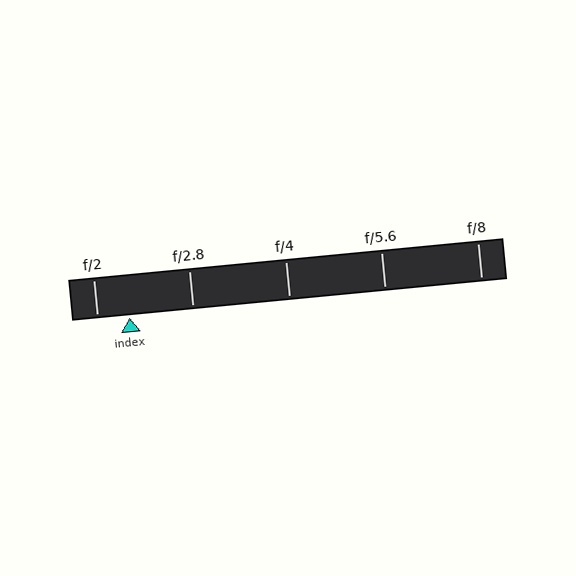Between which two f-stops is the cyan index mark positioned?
The index mark is between f/2 and f/2.8.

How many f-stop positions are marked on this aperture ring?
There are 5 f-stop positions marked.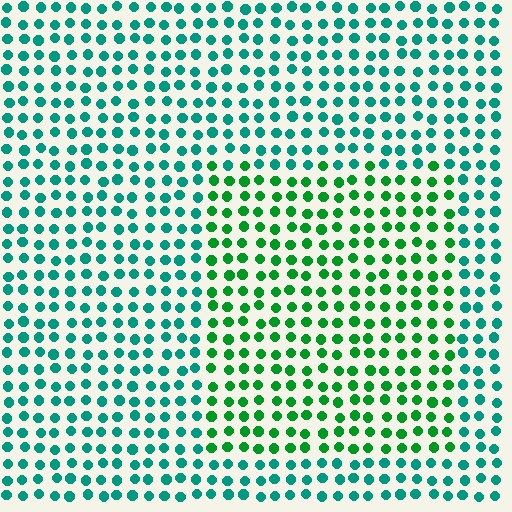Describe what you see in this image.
The image is filled with small teal elements in a uniform arrangement. A rectangle-shaped region is visible where the elements are tinted to a slightly different hue, forming a subtle color boundary.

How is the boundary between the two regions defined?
The boundary is defined purely by a slight shift in hue (about 37 degrees). Spacing, size, and orientation are identical on both sides.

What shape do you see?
I see a rectangle.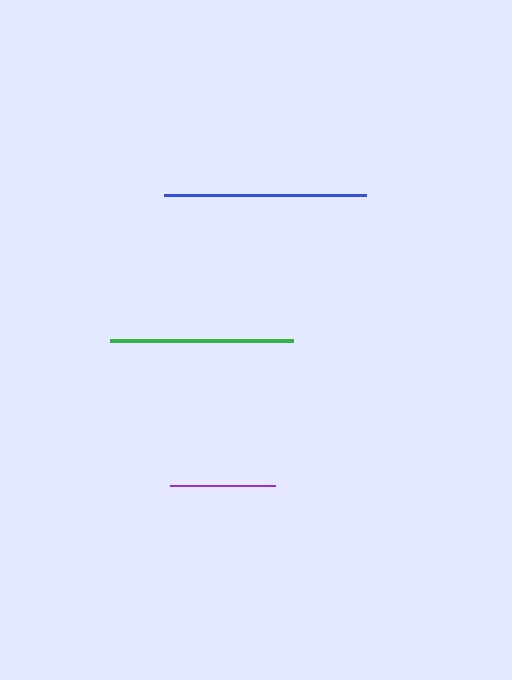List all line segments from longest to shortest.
From longest to shortest: blue, green, purple.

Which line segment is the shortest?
The purple line is the shortest at approximately 105 pixels.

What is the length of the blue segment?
The blue segment is approximately 202 pixels long.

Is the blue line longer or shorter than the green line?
The blue line is longer than the green line.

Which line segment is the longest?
The blue line is the longest at approximately 202 pixels.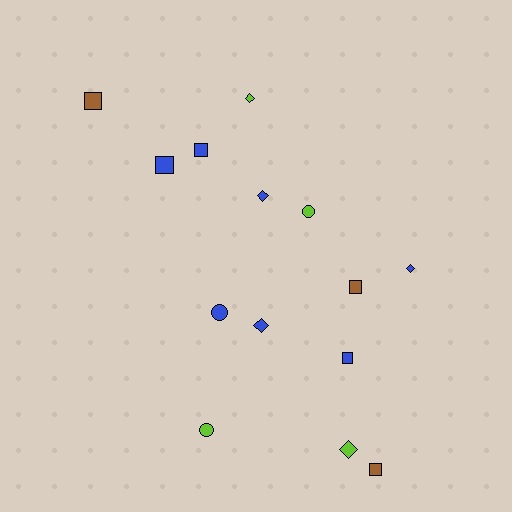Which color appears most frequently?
Blue, with 7 objects.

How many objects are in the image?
There are 14 objects.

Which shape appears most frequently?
Square, with 6 objects.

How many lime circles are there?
There are 2 lime circles.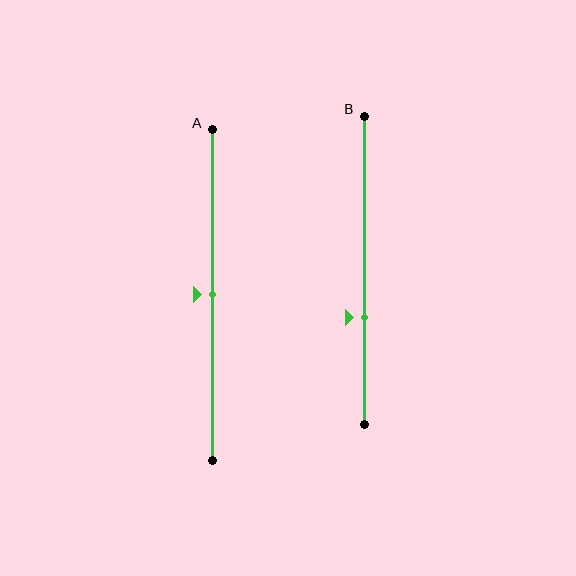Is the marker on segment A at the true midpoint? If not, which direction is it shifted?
Yes, the marker on segment A is at the true midpoint.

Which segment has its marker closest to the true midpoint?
Segment A has its marker closest to the true midpoint.